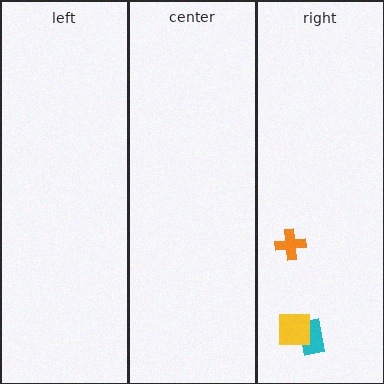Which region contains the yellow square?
The right region.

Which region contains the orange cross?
The right region.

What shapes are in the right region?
The orange cross, the cyan rectangle, the yellow square.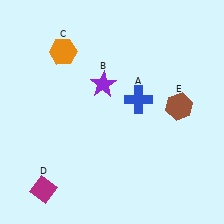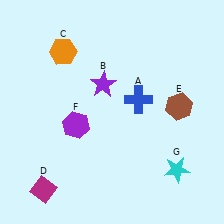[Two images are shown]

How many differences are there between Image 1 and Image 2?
There are 2 differences between the two images.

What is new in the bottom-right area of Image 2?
A cyan star (G) was added in the bottom-right area of Image 2.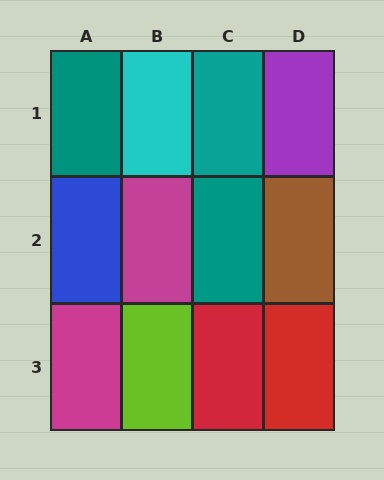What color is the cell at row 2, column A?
Blue.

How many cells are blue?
1 cell is blue.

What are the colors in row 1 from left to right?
Teal, cyan, teal, purple.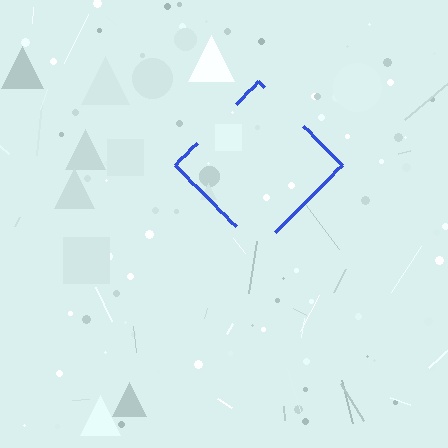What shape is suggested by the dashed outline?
The dashed outline suggests a diamond.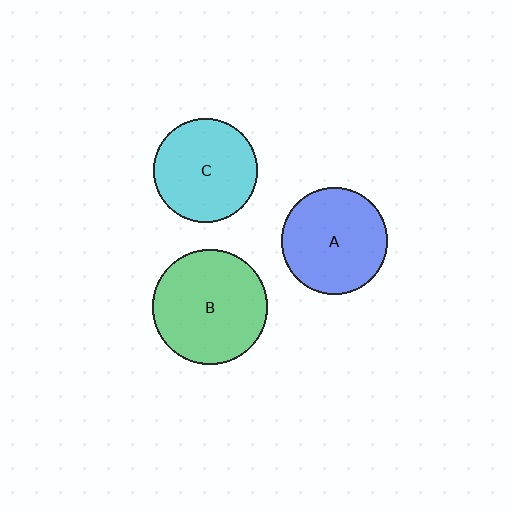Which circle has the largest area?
Circle B (green).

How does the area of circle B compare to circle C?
Approximately 1.2 times.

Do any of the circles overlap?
No, none of the circles overlap.